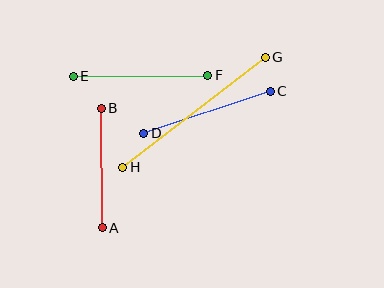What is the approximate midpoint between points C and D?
The midpoint is at approximately (207, 112) pixels.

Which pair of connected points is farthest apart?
Points G and H are farthest apart.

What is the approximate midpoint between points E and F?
The midpoint is at approximately (141, 76) pixels.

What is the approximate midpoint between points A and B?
The midpoint is at approximately (102, 168) pixels.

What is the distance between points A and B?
The distance is approximately 120 pixels.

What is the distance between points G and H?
The distance is approximately 180 pixels.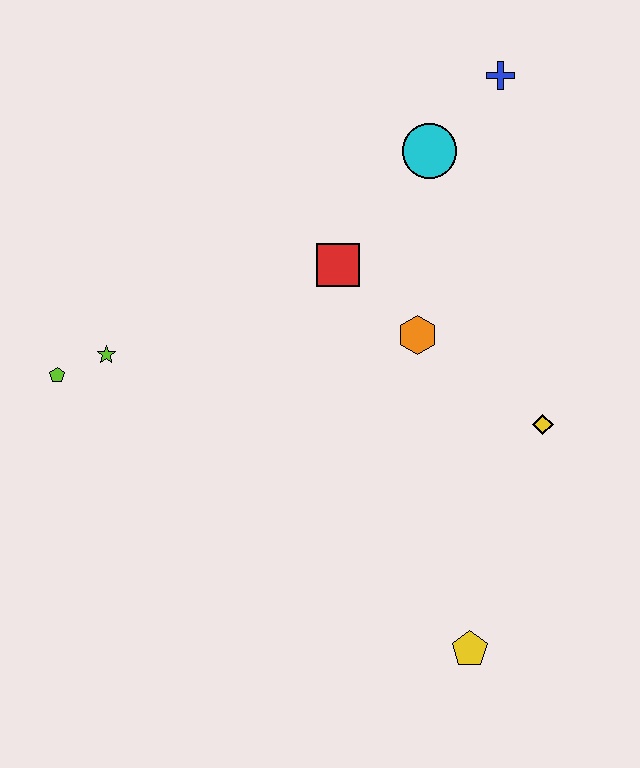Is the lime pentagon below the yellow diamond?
No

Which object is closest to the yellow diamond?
The orange hexagon is closest to the yellow diamond.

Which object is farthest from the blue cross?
The yellow pentagon is farthest from the blue cross.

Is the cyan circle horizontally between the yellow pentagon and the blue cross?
No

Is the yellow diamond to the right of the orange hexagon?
Yes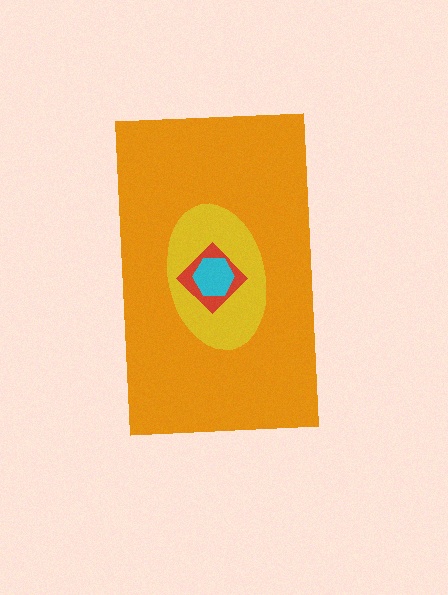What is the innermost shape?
The cyan hexagon.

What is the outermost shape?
The orange rectangle.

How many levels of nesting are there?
4.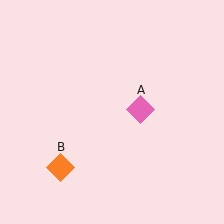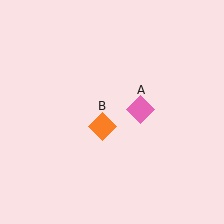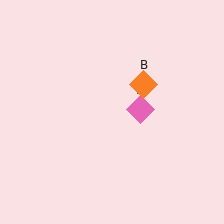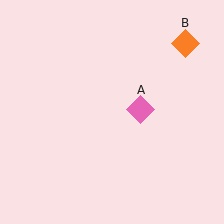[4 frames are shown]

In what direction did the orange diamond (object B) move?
The orange diamond (object B) moved up and to the right.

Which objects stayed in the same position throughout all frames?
Pink diamond (object A) remained stationary.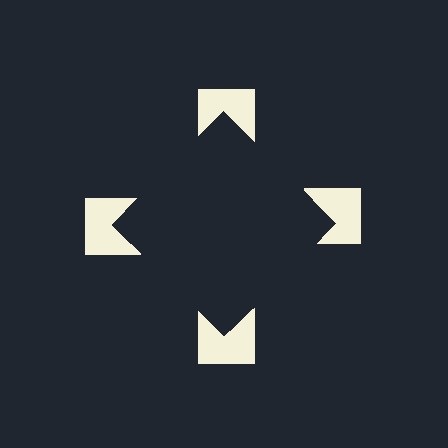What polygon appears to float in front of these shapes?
An illusory square — its edges are inferred from the aligned wedge cuts in the notched squares, not physically drawn.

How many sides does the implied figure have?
4 sides.